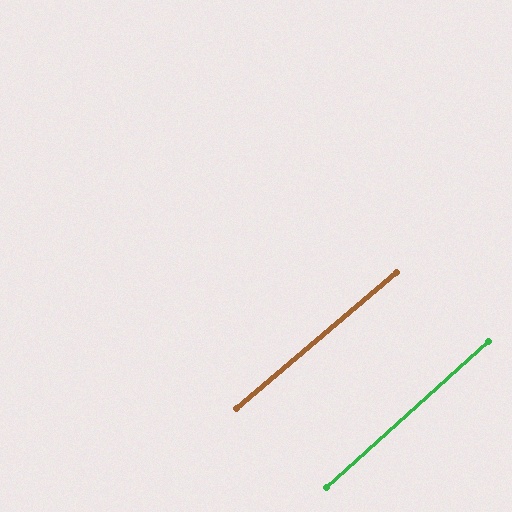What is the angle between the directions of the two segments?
Approximately 2 degrees.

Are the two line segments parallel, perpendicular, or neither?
Parallel — their directions differ by only 1.5°.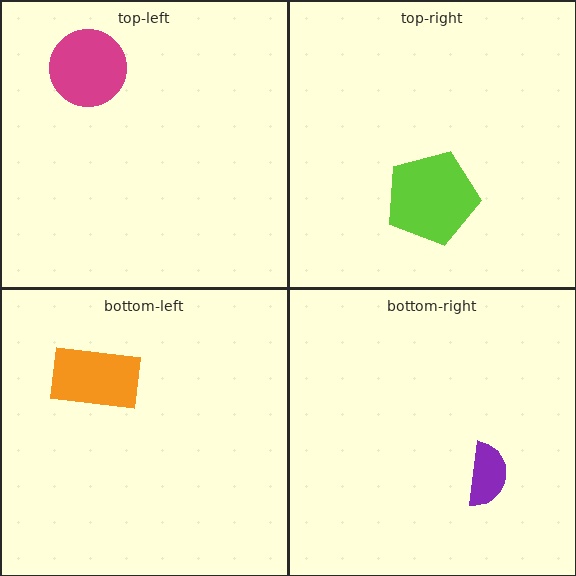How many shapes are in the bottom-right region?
1.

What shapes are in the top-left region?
The magenta circle.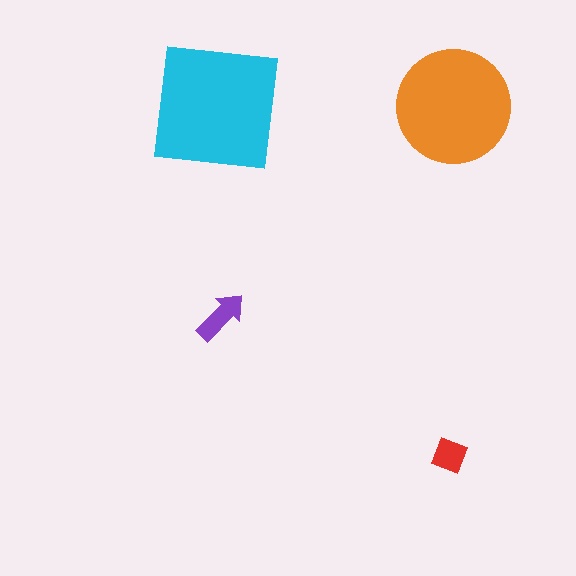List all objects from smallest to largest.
The red diamond, the purple arrow, the orange circle, the cyan square.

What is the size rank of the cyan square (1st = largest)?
1st.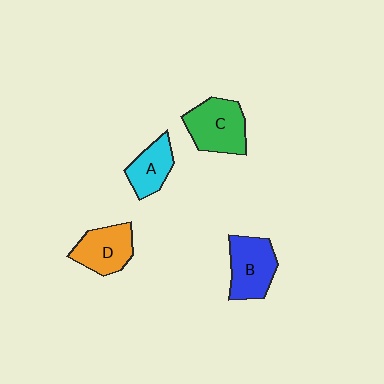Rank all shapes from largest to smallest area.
From largest to smallest: C (green), B (blue), D (orange), A (cyan).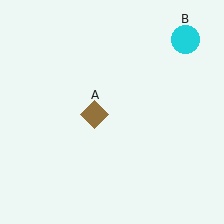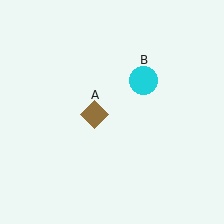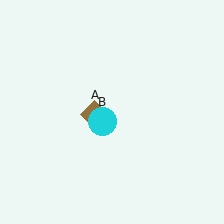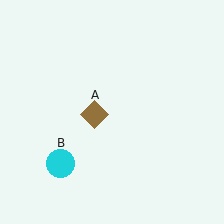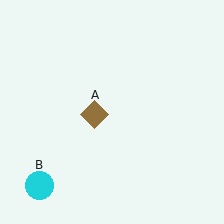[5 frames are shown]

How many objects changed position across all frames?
1 object changed position: cyan circle (object B).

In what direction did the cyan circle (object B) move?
The cyan circle (object B) moved down and to the left.